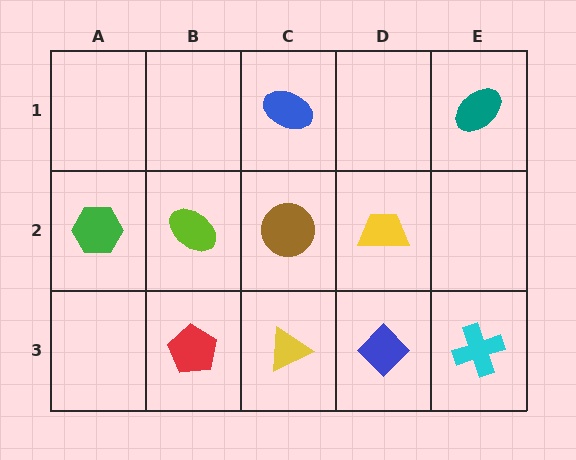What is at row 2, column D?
A yellow trapezoid.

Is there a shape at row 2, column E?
No, that cell is empty.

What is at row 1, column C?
A blue ellipse.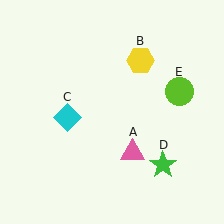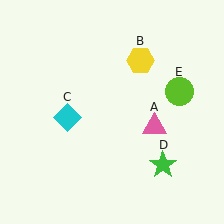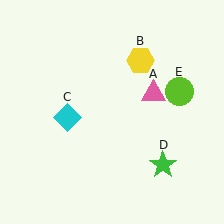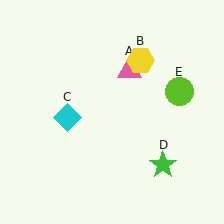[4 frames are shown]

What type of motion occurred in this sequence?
The pink triangle (object A) rotated counterclockwise around the center of the scene.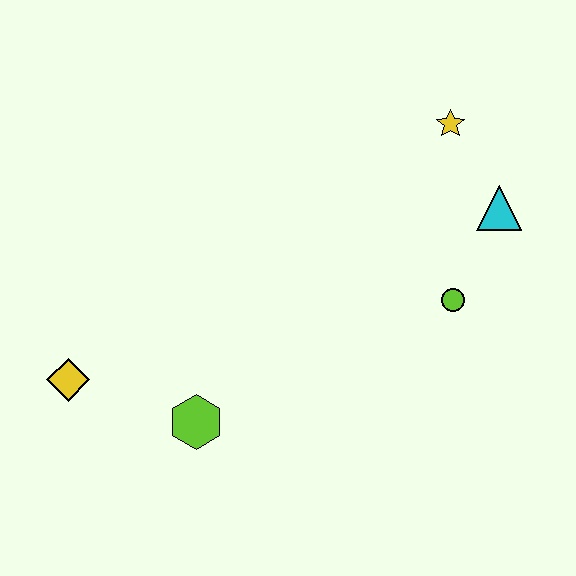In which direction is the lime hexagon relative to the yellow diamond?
The lime hexagon is to the right of the yellow diamond.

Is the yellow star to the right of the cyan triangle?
No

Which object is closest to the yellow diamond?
The lime hexagon is closest to the yellow diamond.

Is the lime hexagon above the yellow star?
No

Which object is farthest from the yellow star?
The yellow diamond is farthest from the yellow star.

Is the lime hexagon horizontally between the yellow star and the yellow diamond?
Yes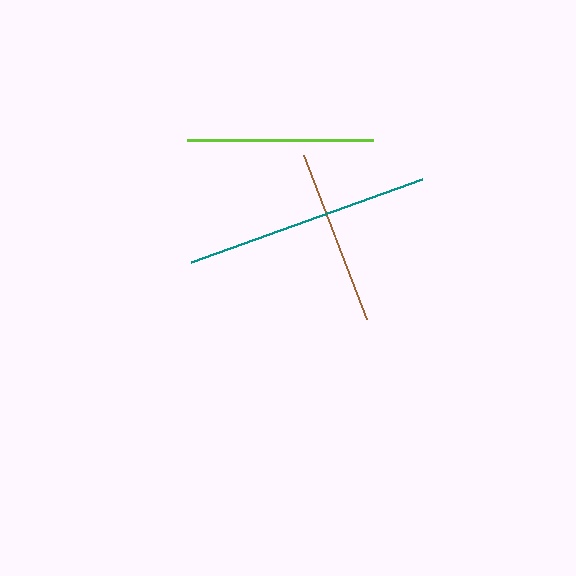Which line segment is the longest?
The teal line is the longest at approximately 246 pixels.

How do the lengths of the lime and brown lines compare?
The lime and brown lines are approximately the same length.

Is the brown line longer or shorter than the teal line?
The teal line is longer than the brown line.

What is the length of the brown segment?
The brown segment is approximately 176 pixels long.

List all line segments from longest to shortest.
From longest to shortest: teal, lime, brown.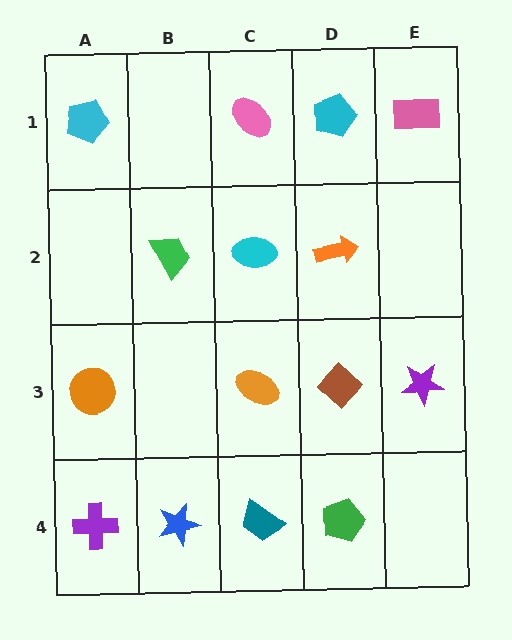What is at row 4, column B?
A blue star.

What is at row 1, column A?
A cyan pentagon.